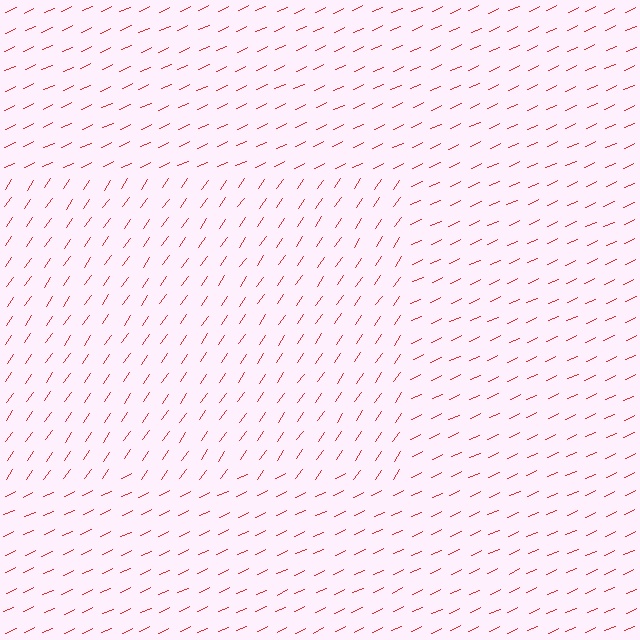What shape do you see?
I see a rectangle.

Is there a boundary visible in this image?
Yes, there is a texture boundary formed by a change in line orientation.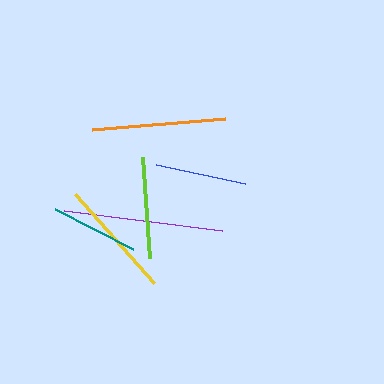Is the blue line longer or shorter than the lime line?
The lime line is longer than the blue line.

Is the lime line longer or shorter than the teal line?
The lime line is longer than the teal line.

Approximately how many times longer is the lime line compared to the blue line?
The lime line is approximately 1.1 times the length of the blue line.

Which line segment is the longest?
The purple line is the longest at approximately 159 pixels.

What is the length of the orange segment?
The orange segment is approximately 133 pixels long.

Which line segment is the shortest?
The teal line is the shortest at approximately 88 pixels.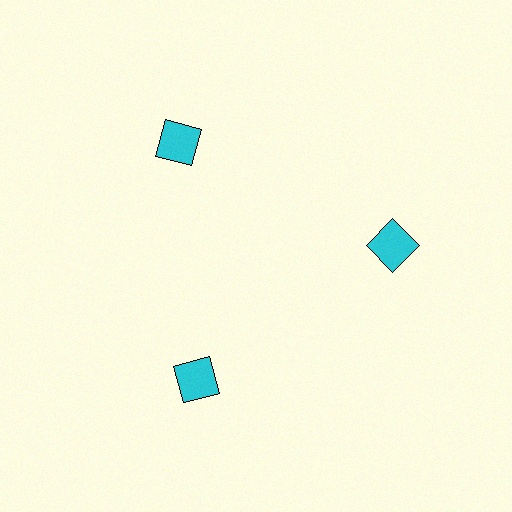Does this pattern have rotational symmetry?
Yes, this pattern has 3-fold rotational symmetry. It looks the same after rotating 120 degrees around the center.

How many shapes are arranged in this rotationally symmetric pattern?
There are 6 shapes, arranged in 3 groups of 2.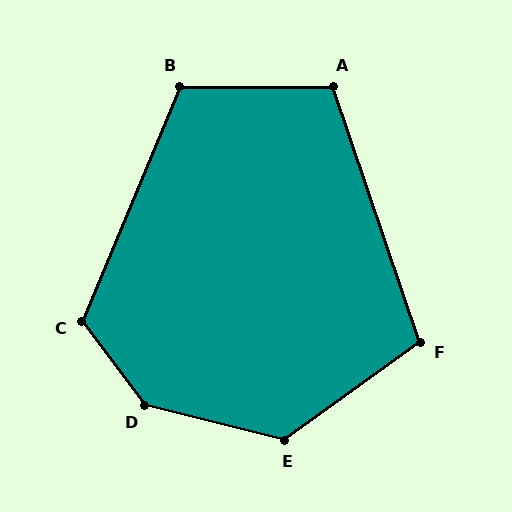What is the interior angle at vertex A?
Approximately 109 degrees (obtuse).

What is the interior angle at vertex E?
Approximately 130 degrees (obtuse).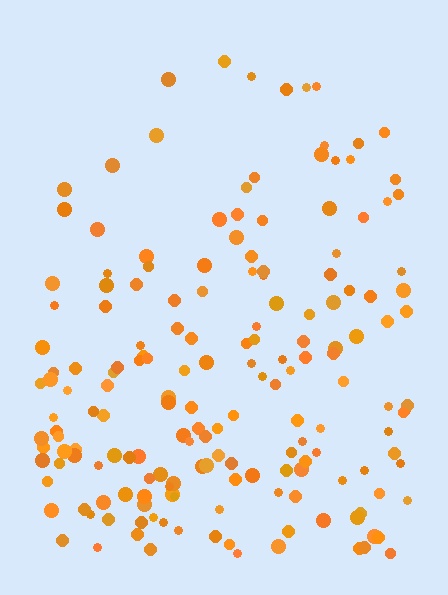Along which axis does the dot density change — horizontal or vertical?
Vertical.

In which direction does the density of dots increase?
From top to bottom, with the bottom side densest.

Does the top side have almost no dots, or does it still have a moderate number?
Still a moderate number, just noticeably fewer than the bottom.